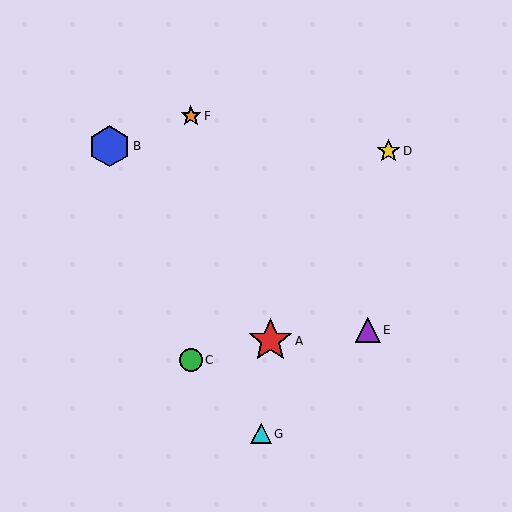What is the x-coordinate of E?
Object E is at x≈368.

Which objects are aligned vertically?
Objects C, F are aligned vertically.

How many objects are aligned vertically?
2 objects (C, F) are aligned vertically.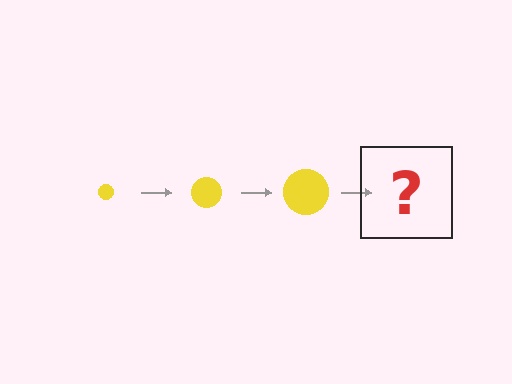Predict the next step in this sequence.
The next step is a yellow circle, larger than the previous one.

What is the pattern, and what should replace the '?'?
The pattern is that the circle gets progressively larger each step. The '?' should be a yellow circle, larger than the previous one.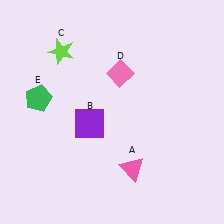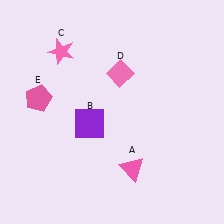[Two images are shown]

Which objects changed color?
C changed from lime to pink. E changed from green to pink.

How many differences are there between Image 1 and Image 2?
There are 2 differences between the two images.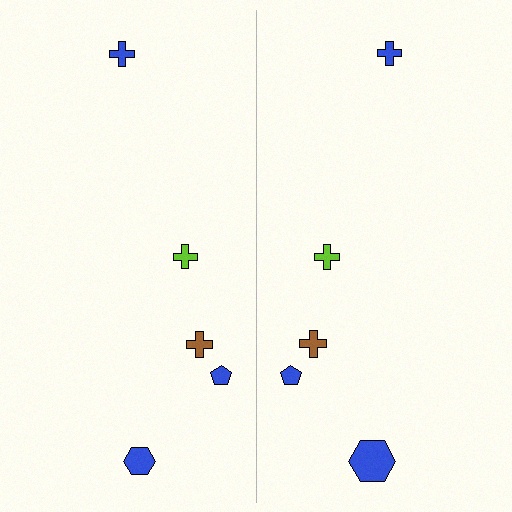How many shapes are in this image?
There are 10 shapes in this image.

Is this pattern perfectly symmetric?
No, the pattern is not perfectly symmetric. The blue hexagon on the right side has a different size than its mirror counterpart.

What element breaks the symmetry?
The blue hexagon on the right side has a different size than its mirror counterpart.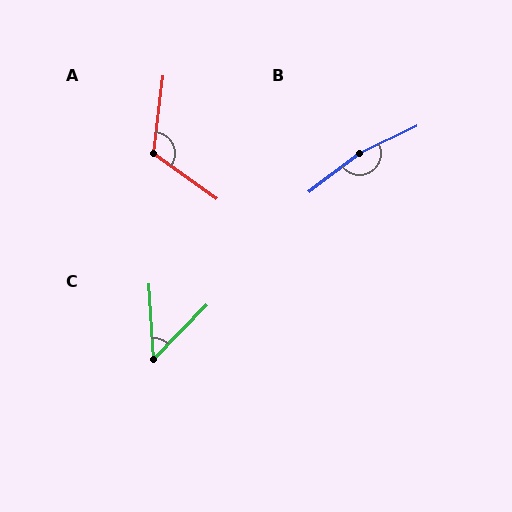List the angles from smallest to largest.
C (48°), A (118°), B (168°).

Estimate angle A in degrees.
Approximately 118 degrees.